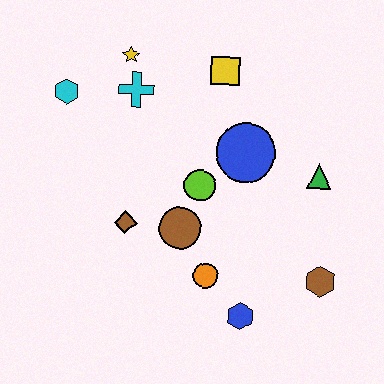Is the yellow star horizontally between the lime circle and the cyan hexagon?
Yes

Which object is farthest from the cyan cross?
The brown hexagon is farthest from the cyan cross.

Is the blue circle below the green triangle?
No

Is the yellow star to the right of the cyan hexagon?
Yes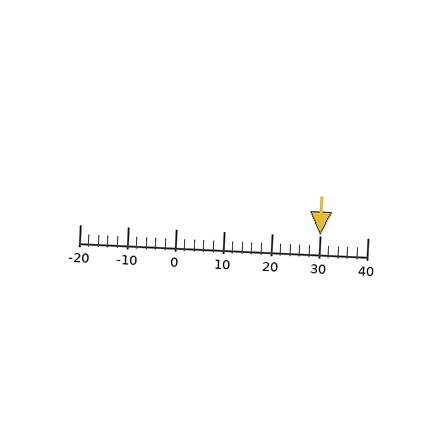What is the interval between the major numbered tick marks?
The major tick marks are spaced 10 units apart.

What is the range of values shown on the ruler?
The ruler shows values from -20 to 40.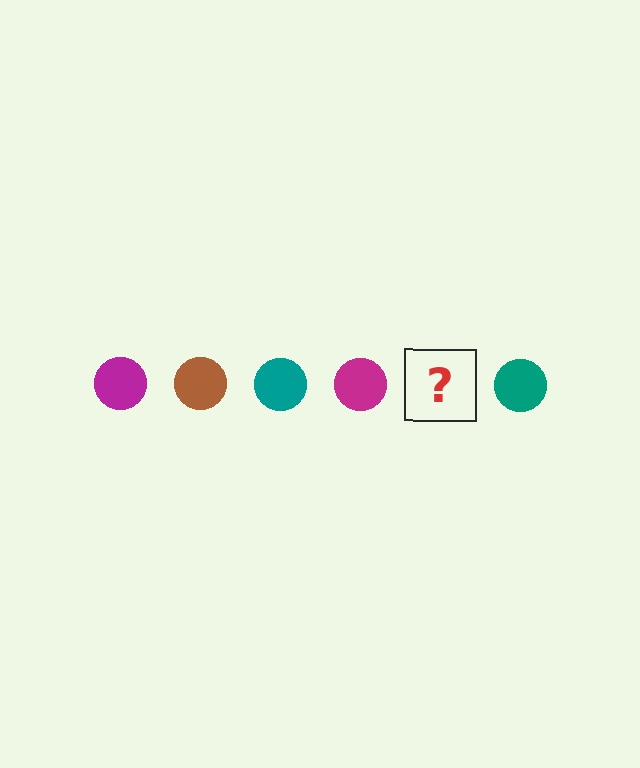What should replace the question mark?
The question mark should be replaced with a brown circle.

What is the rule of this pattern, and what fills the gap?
The rule is that the pattern cycles through magenta, brown, teal circles. The gap should be filled with a brown circle.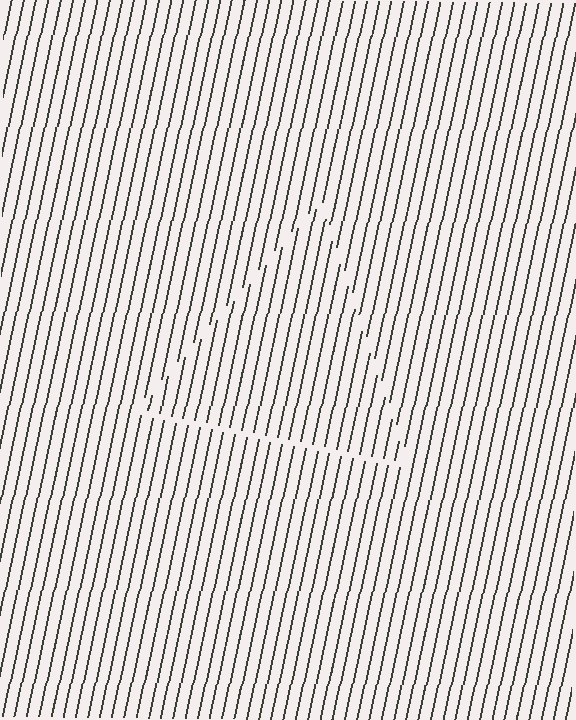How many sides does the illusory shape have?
3 sides — the line-ends trace a triangle.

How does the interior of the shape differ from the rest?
The interior of the shape contains the same grating, shifted by half a period — the contour is defined by the phase discontinuity where line-ends from the inner and outer gratings abut.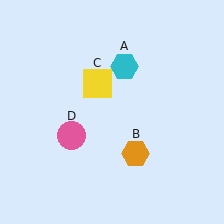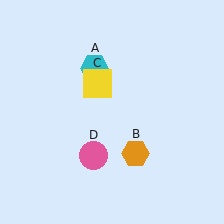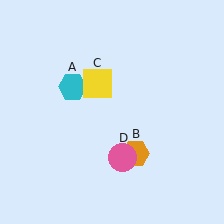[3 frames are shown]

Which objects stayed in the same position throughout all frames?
Orange hexagon (object B) and yellow square (object C) remained stationary.